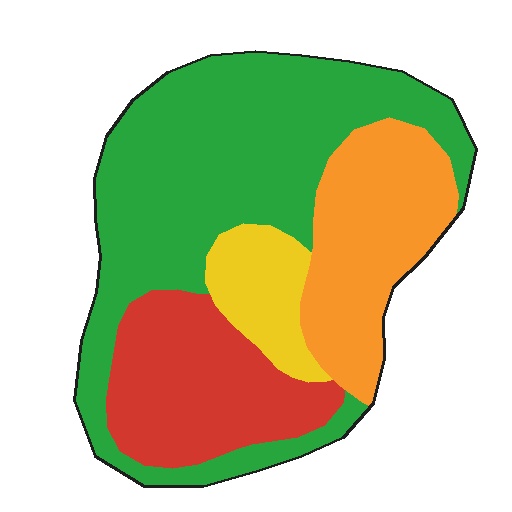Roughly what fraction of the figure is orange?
Orange takes up about one fifth (1/5) of the figure.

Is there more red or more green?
Green.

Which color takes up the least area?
Yellow, at roughly 10%.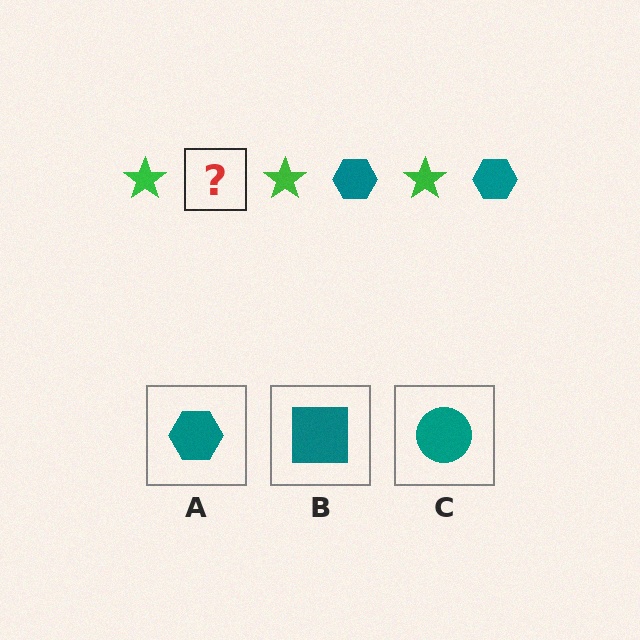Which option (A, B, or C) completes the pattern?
A.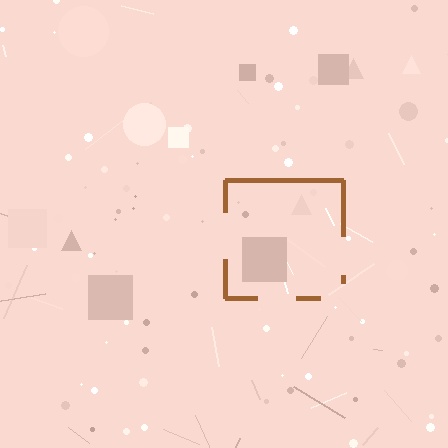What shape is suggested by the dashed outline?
The dashed outline suggests a square.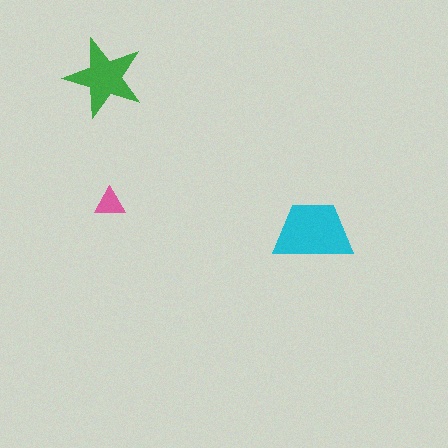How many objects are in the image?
There are 3 objects in the image.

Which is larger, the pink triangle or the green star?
The green star.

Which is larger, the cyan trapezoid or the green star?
The cyan trapezoid.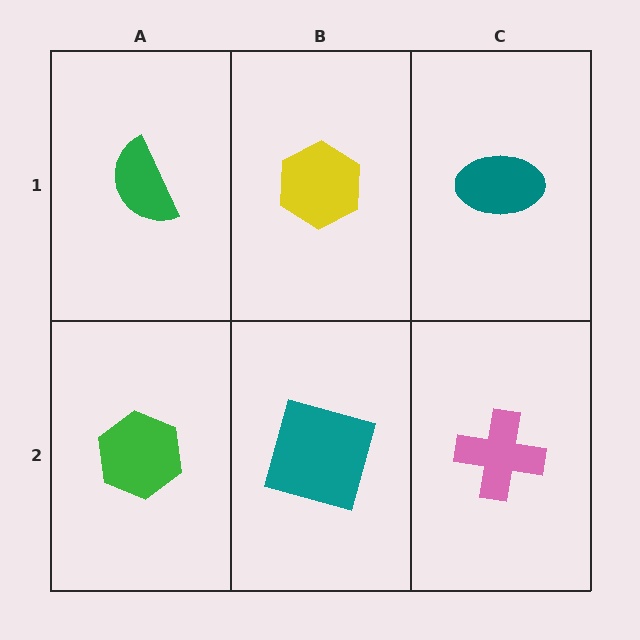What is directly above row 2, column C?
A teal ellipse.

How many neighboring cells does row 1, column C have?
2.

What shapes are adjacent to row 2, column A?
A green semicircle (row 1, column A), a teal square (row 2, column B).